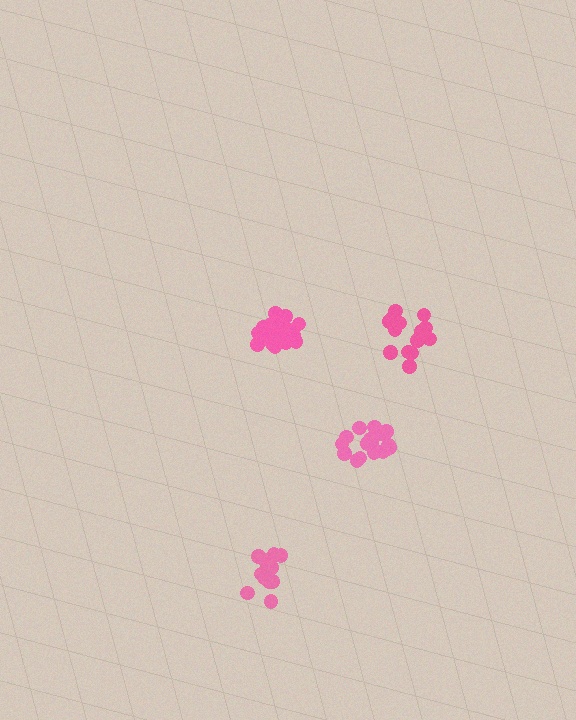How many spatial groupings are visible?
There are 4 spatial groupings.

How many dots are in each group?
Group 1: 20 dots, Group 2: 20 dots, Group 3: 18 dots, Group 4: 15 dots (73 total).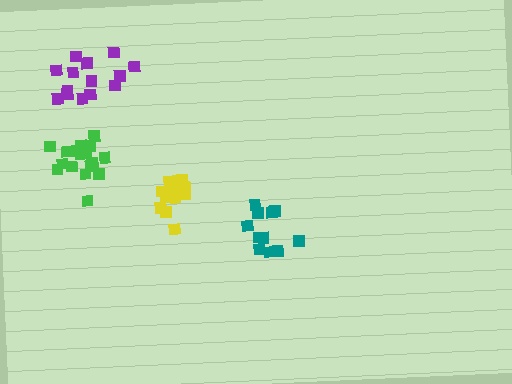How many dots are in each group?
Group 1: 11 dots, Group 2: 14 dots, Group 3: 17 dots, Group 4: 14 dots (56 total).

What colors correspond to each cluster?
The clusters are colored: teal, purple, green, yellow.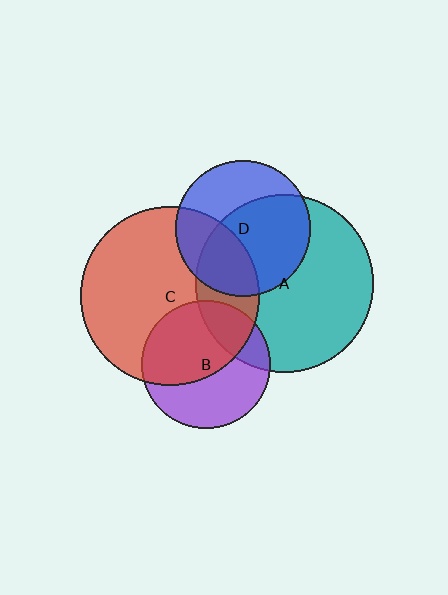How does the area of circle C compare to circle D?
Approximately 1.7 times.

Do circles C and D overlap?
Yes.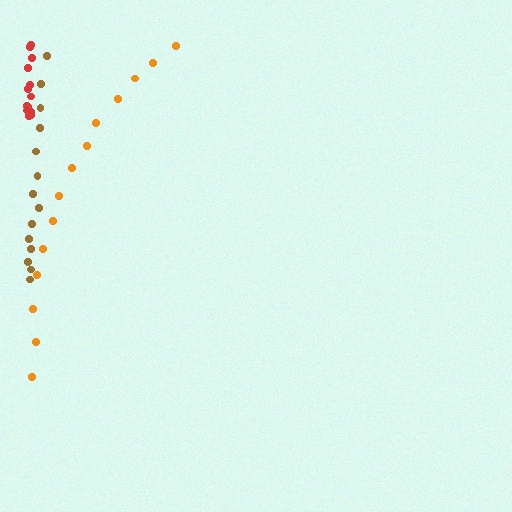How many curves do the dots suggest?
There are 3 distinct paths.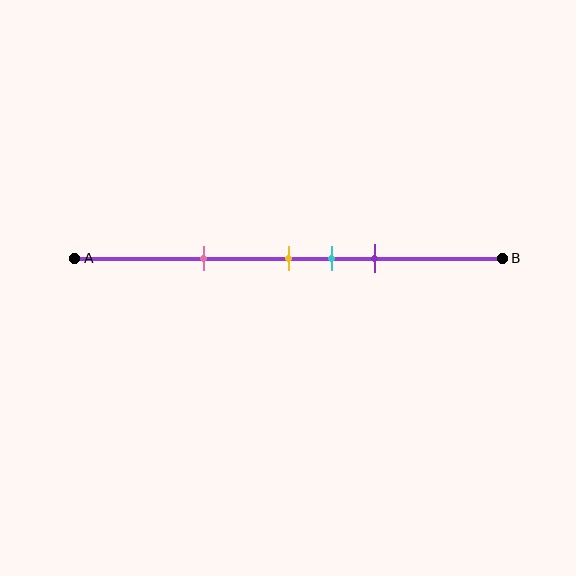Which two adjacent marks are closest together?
The yellow and cyan marks are the closest adjacent pair.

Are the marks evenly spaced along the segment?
No, the marks are not evenly spaced.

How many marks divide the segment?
There are 4 marks dividing the segment.